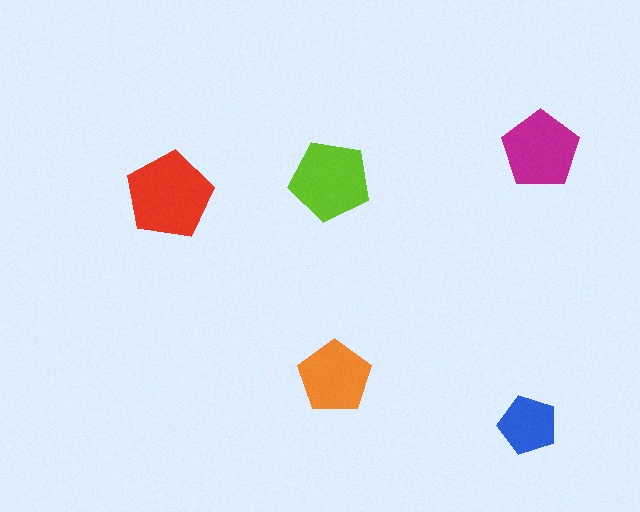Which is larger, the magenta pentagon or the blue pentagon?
The magenta one.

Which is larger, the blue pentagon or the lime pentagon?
The lime one.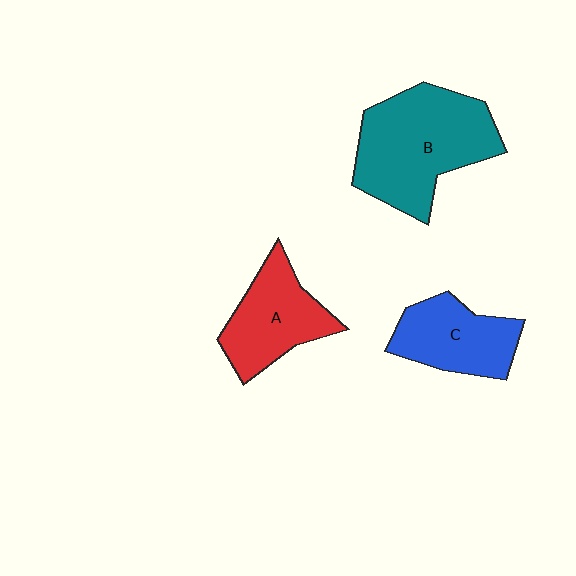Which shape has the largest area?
Shape B (teal).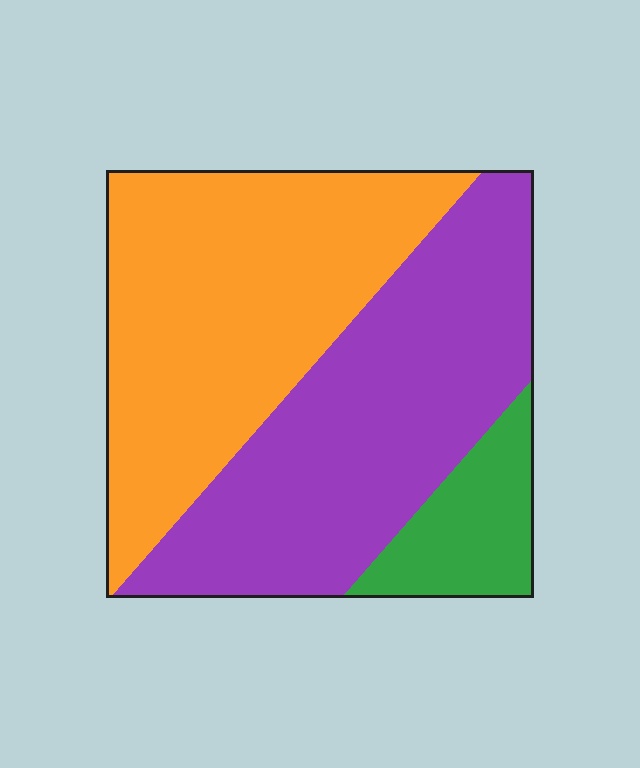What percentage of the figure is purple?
Purple covers 44% of the figure.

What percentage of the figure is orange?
Orange covers around 45% of the figure.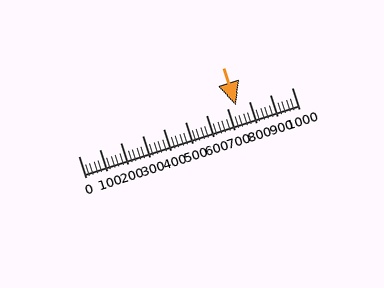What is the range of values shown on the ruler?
The ruler shows values from 0 to 1000.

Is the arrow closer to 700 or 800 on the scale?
The arrow is closer to 700.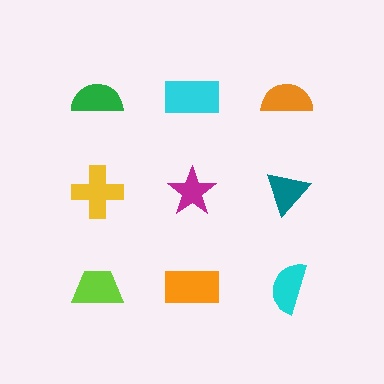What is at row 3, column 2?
An orange rectangle.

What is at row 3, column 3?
A cyan semicircle.